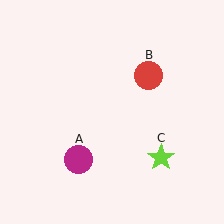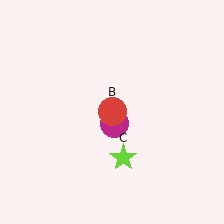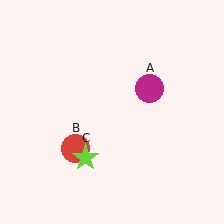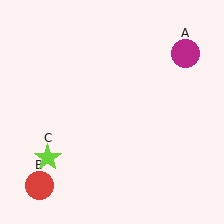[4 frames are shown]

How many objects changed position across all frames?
3 objects changed position: magenta circle (object A), red circle (object B), lime star (object C).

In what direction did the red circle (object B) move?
The red circle (object B) moved down and to the left.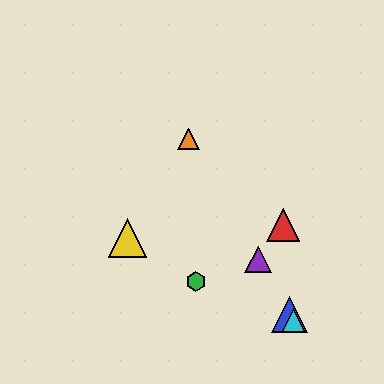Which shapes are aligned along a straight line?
The blue triangle, the purple triangle, the orange triangle, the cyan triangle are aligned along a straight line.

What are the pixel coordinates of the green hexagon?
The green hexagon is at (196, 281).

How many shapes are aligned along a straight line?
4 shapes (the blue triangle, the purple triangle, the orange triangle, the cyan triangle) are aligned along a straight line.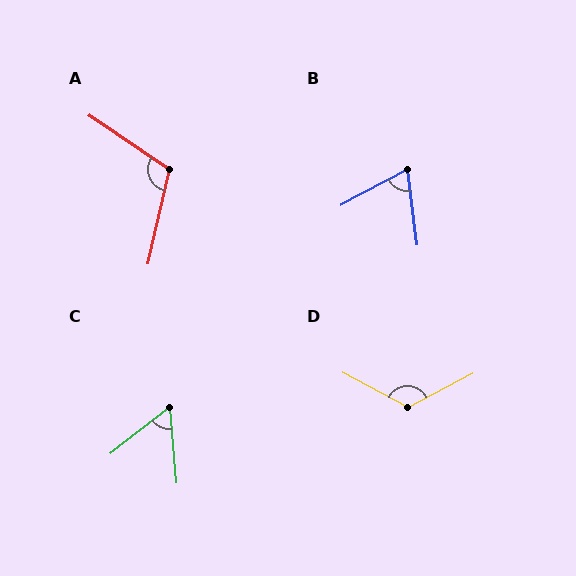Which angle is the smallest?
C, at approximately 57 degrees.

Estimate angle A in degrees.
Approximately 111 degrees.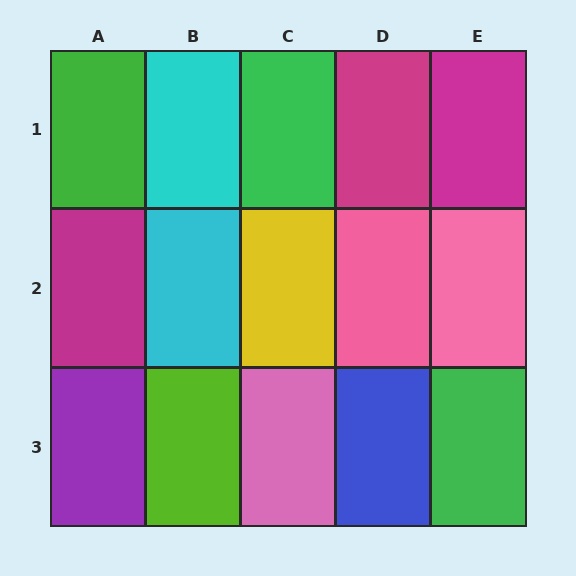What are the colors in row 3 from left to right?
Purple, lime, pink, blue, green.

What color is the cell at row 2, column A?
Magenta.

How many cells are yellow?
1 cell is yellow.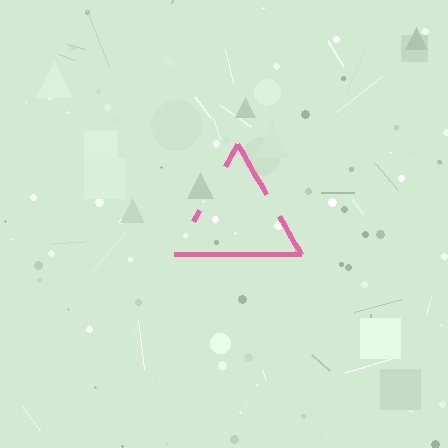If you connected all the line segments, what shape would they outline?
They would outline a triangle.